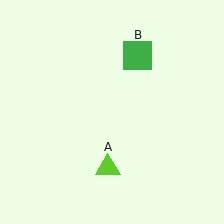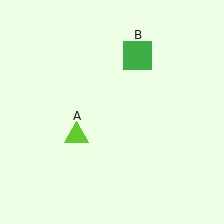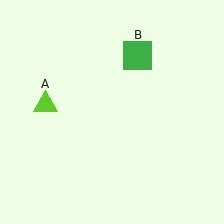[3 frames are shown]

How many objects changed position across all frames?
1 object changed position: lime triangle (object A).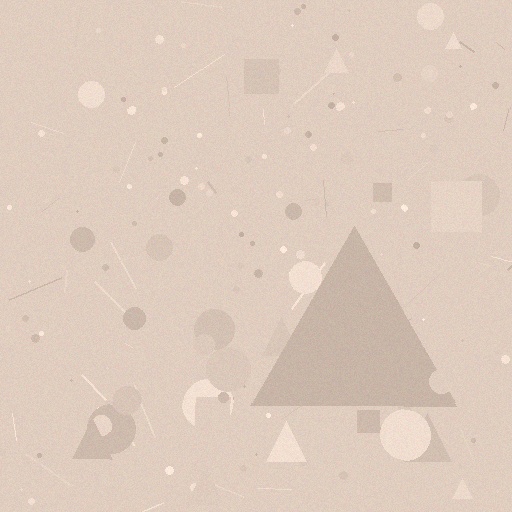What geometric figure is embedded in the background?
A triangle is embedded in the background.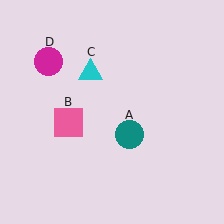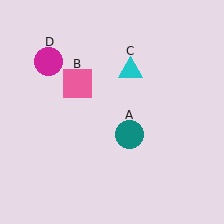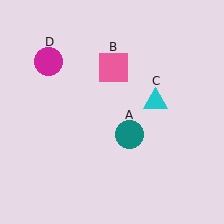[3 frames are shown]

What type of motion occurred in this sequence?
The pink square (object B), cyan triangle (object C) rotated clockwise around the center of the scene.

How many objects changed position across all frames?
2 objects changed position: pink square (object B), cyan triangle (object C).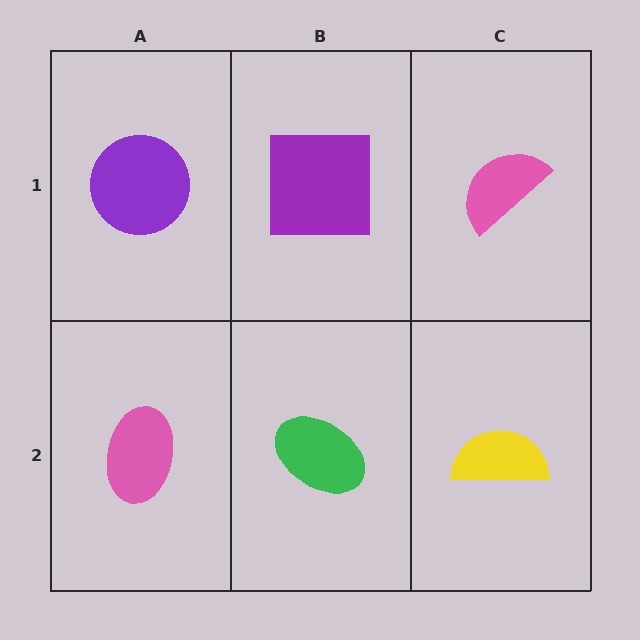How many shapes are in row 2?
3 shapes.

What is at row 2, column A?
A pink ellipse.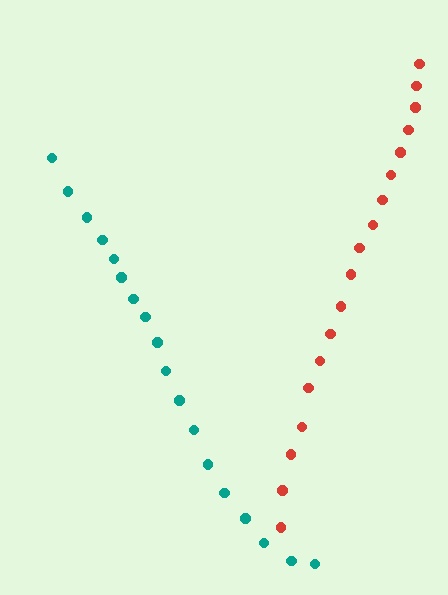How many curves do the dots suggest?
There are 2 distinct paths.